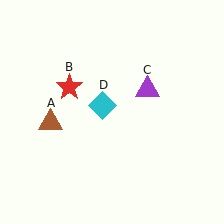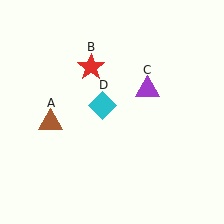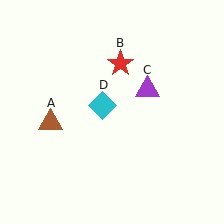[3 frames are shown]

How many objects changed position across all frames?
1 object changed position: red star (object B).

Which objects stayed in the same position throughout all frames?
Brown triangle (object A) and purple triangle (object C) and cyan diamond (object D) remained stationary.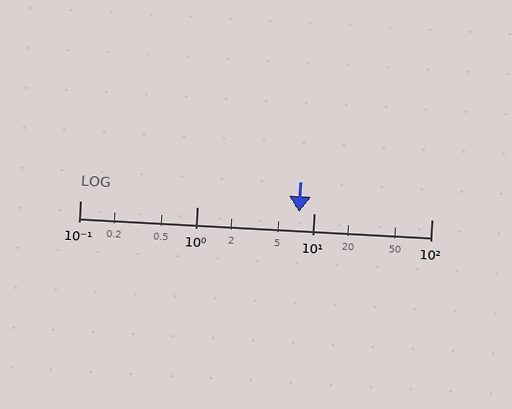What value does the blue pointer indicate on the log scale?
The pointer indicates approximately 7.4.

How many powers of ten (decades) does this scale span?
The scale spans 3 decades, from 0.1 to 100.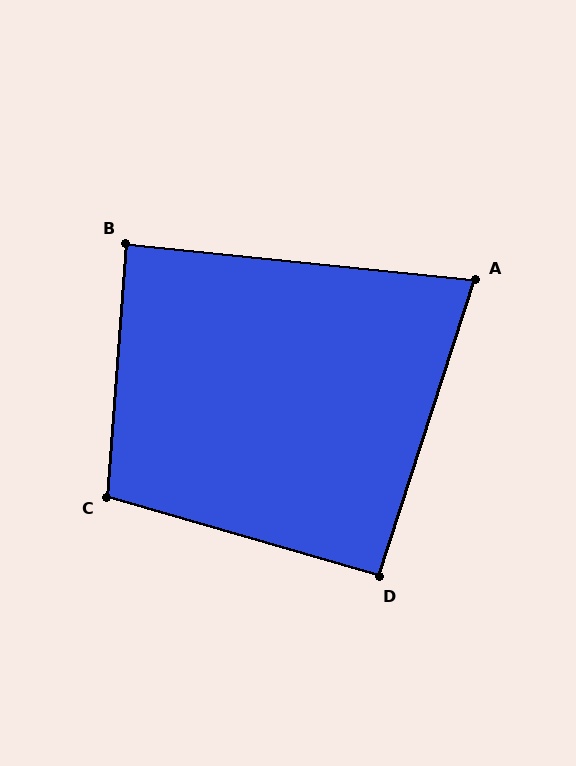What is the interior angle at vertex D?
Approximately 92 degrees (approximately right).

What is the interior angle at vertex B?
Approximately 88 degrees (approximately right).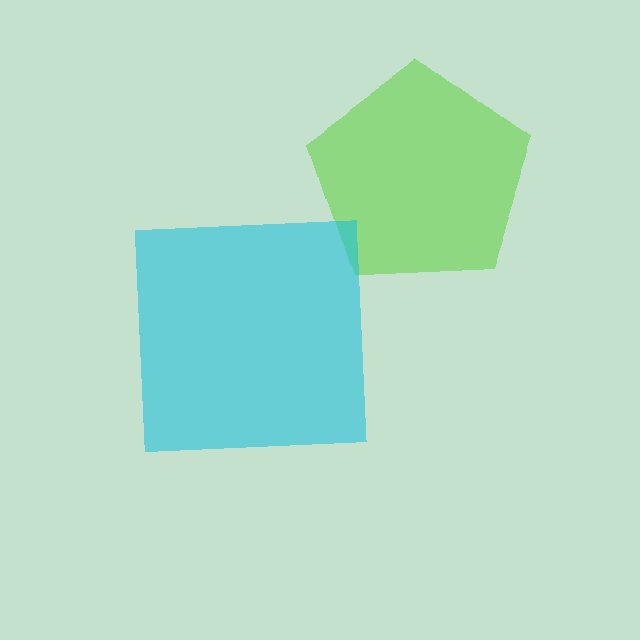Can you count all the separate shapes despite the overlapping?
Yes, there are 2 separate shapes.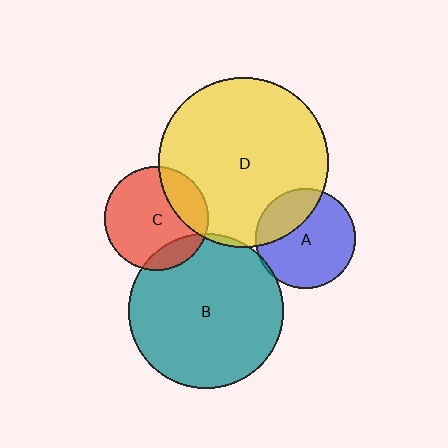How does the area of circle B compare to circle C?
Approximately 2.2 times.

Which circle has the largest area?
Circle D (yellow).